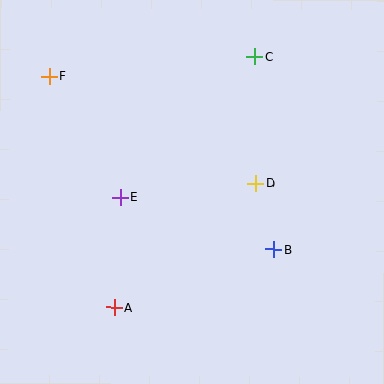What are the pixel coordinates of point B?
Point B is at (274, 249).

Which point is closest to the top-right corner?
Point C is closest to the top-right corner.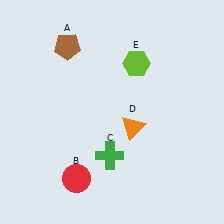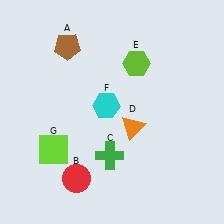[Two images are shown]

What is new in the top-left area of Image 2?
A cyan hexagon (F) was added in the top-left area of Image 2.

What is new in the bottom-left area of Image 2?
A lime square (G) was added in the bottom-left area of Image 2.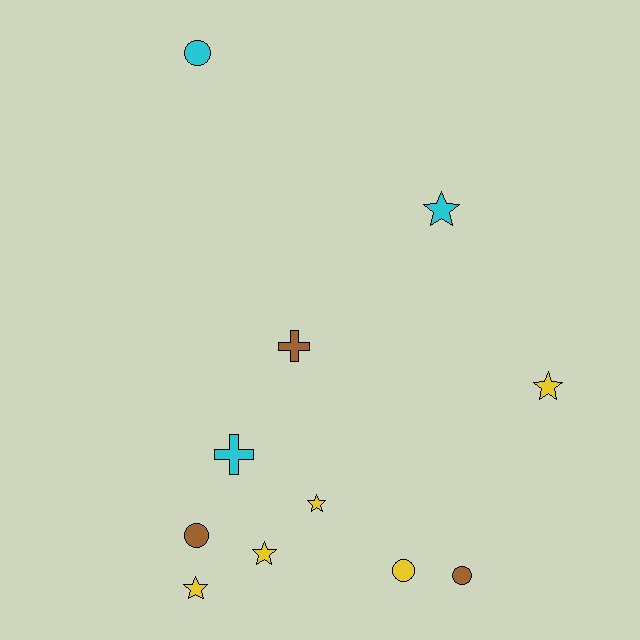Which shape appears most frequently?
Star, with 5 objects.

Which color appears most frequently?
Yellow, with 5 objects.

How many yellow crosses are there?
There are no yellow crosses.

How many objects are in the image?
There are 11 objects.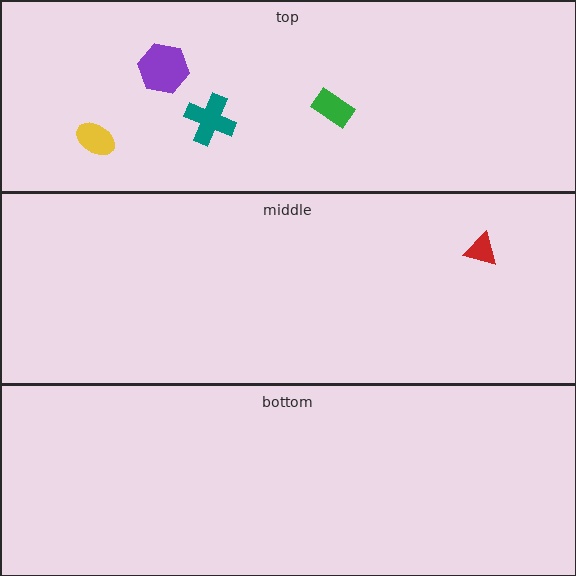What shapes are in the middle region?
The red triangle.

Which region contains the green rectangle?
The top region.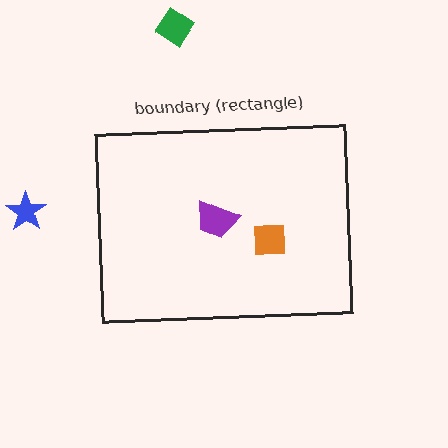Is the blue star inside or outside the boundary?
Outside.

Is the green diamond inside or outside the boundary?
Outside.